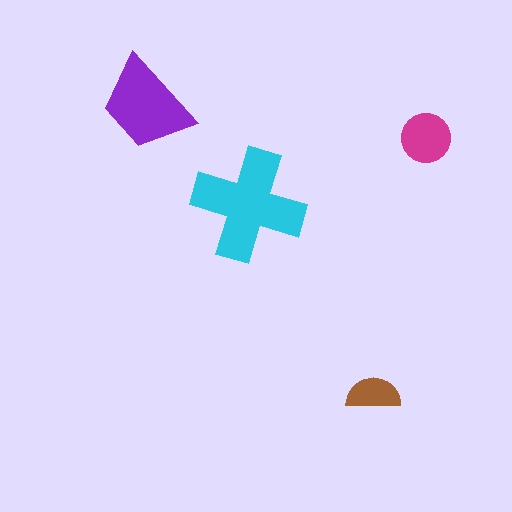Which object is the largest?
The cyan cross.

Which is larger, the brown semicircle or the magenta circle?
The magenta circle.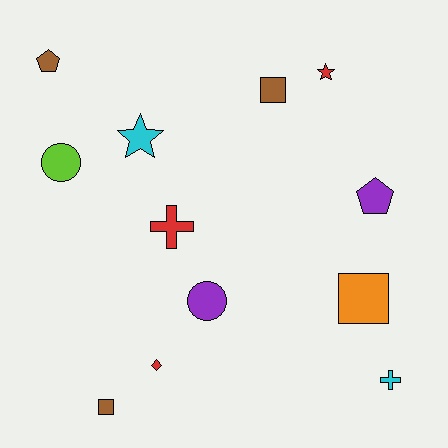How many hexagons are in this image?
There are no hexagons.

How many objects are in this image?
There are 12 objects.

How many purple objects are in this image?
There are 2 purple objects.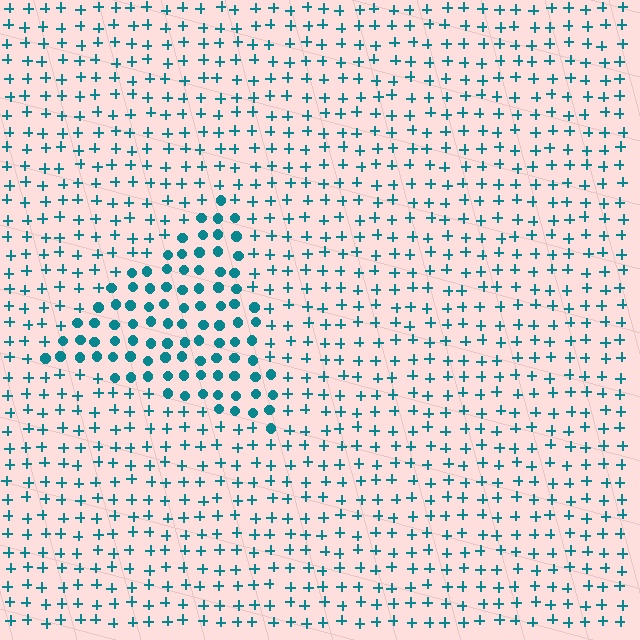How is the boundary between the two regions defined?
The boundary is defined by a change in element shape: circles inside vs. plus signs outside. All elements share the same color and spacing.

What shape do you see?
I see a triangle.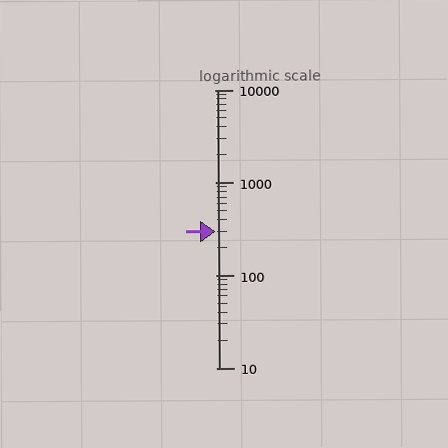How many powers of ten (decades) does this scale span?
The scale spans 3 decades, from 10 to 10000.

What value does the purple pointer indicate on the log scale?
The pointer indicates approximately 300.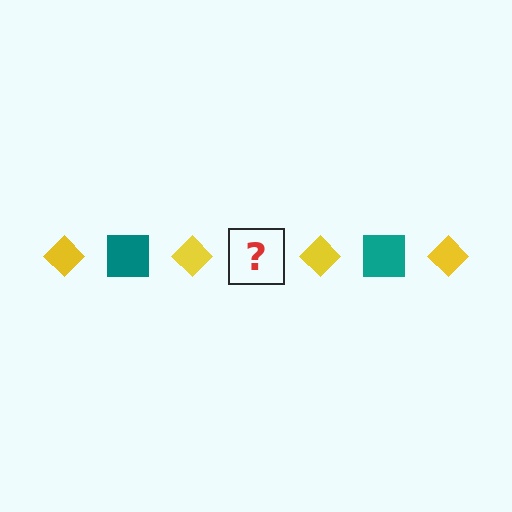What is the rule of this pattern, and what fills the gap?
The rule is that the pattern alternates between yellow diamond and teal square. The gap should be filled with a teal square.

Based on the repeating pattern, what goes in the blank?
The blank should be a teal square.